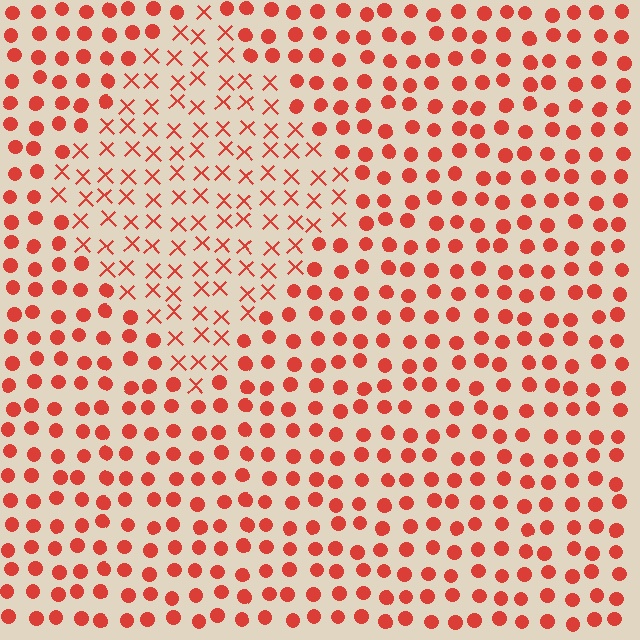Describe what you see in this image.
The image is filled with small red elements arranged in a uniform grid. A diamond-shaped region contains X marks, while the surrounding area contains circles. The boundary is defined purely by the change in element shape.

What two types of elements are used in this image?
The image uses X marks inside the diamond region and circles outside it.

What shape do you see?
I see a diamond.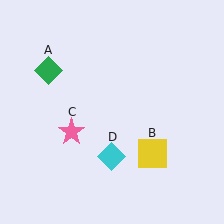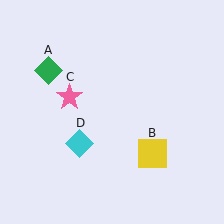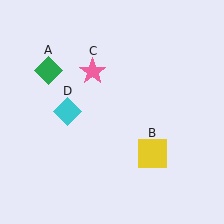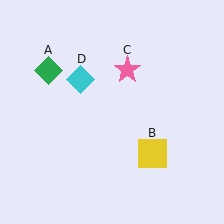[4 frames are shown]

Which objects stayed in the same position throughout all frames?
Green diamond (object A) and yellow square (object B) remained stationary.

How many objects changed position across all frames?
2 objects changed position: pink star (object C), cyan diamond (object D).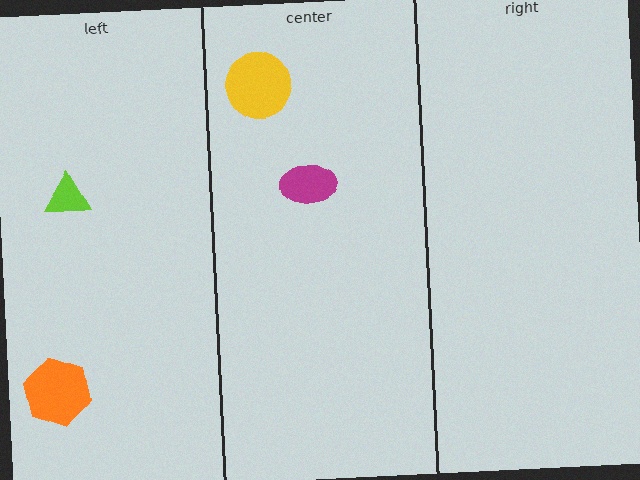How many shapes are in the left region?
2.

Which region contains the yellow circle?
The center region.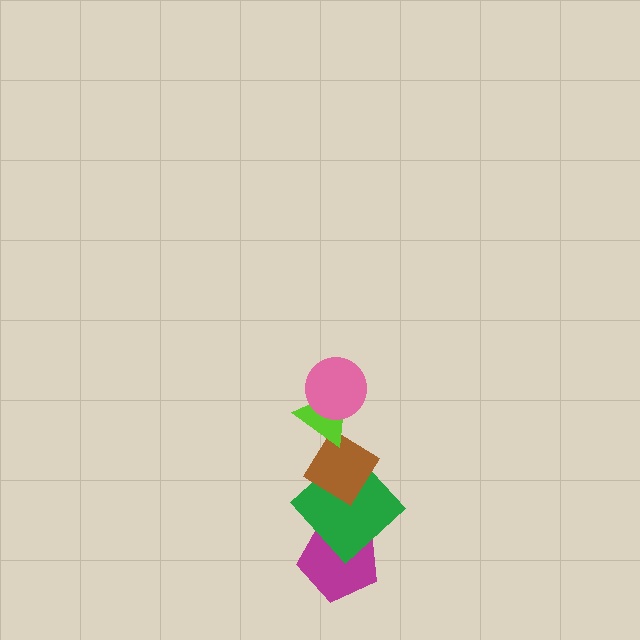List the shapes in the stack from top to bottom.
From top to bottom: the pink circle, the lime triangle, the brown diamond, the green diamond, the magenta pentagon.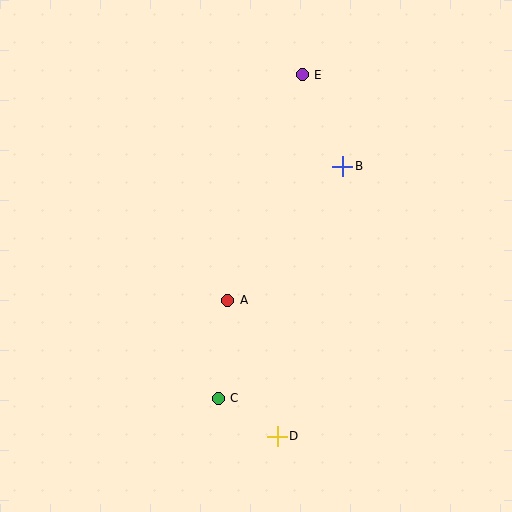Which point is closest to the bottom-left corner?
Point C is closest to the bottom-left corner.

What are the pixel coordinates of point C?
Point C is at (218, 398).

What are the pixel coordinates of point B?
Point B is at (343, 166).